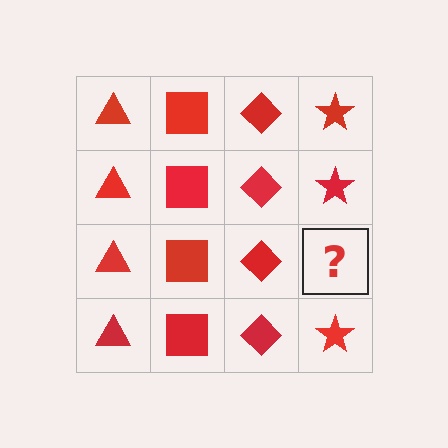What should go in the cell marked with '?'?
The missing cell should contain a red star.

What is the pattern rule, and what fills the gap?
The rule is that each column has a consistent shape. The gap should be filled with a red star.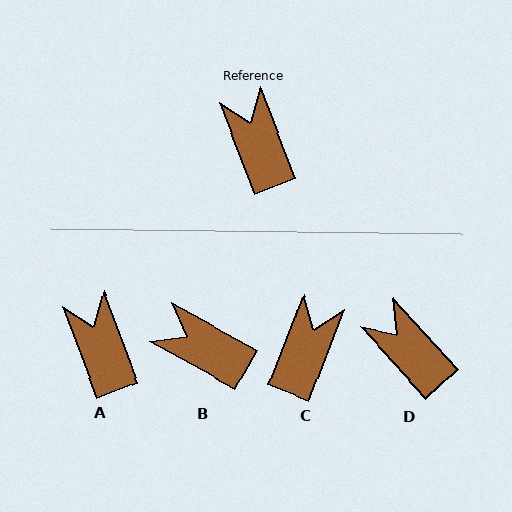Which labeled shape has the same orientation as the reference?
A.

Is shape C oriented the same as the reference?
No, it is off by about 42 degrees.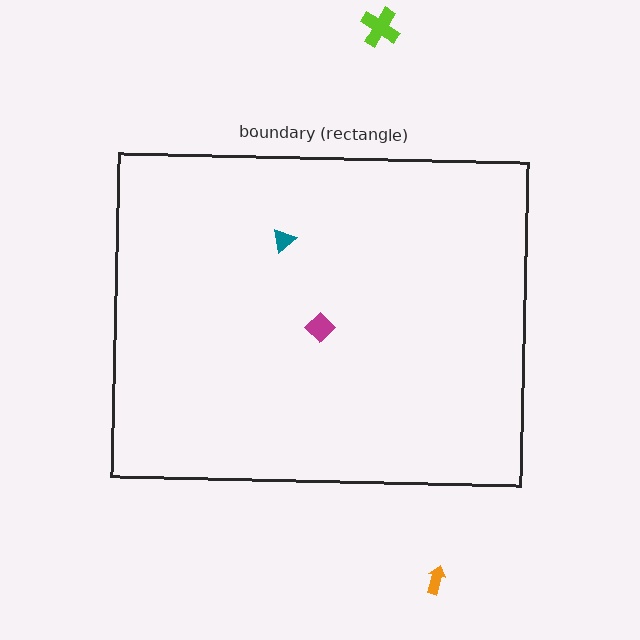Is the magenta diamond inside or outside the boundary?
Inside.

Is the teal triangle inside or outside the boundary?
Inside.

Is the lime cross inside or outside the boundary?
Outside.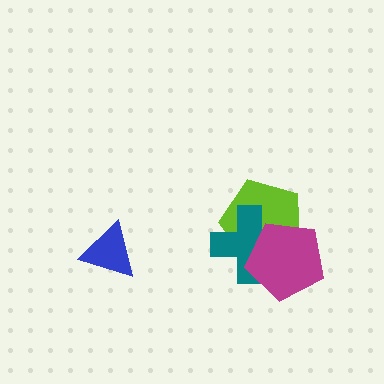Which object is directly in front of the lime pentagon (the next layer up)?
The teal cross is directly in front of the lime pentagon.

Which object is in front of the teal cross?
The magenta pentagon is in front of the teal cross.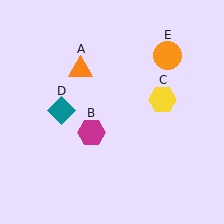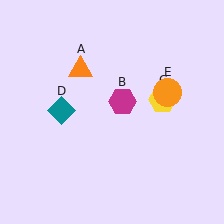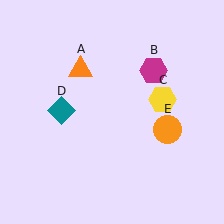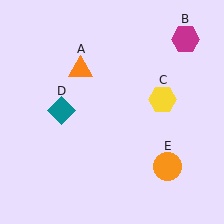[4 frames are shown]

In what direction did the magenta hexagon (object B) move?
The magenta hexagon (object B) moved up and to the right.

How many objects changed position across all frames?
2 objects changed position: magenta hexagon (object B), orange circle (object E).